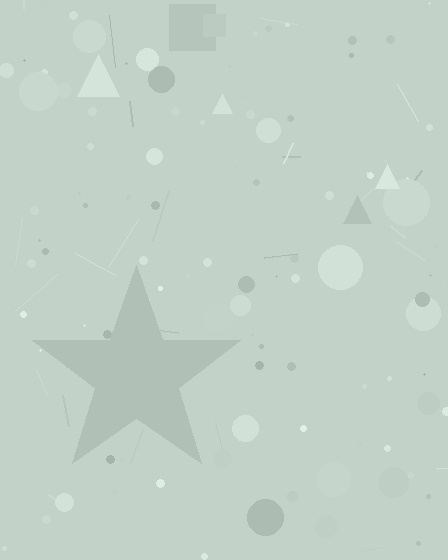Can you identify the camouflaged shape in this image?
The camouflaged shape is a star.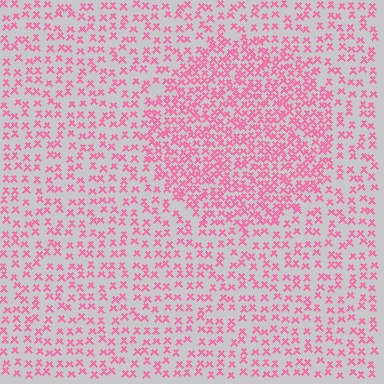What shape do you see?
I see a circle.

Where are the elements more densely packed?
The elements are more densely packed inside the circle boundary.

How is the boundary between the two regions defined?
The boundary is defined by a change in element density (approximately 1.9x ratio). All elements are the same color, size, and shape.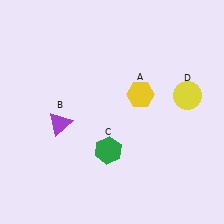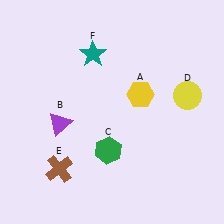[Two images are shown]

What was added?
A brown cross (E), a teal star (F) were added in Image 2.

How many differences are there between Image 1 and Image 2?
There are 2 differences between the two images.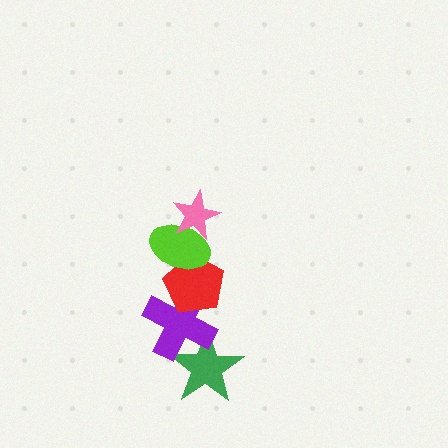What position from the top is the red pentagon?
The red pentagon is 3rd from the top.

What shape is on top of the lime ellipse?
The pink star is on top of the lime ellipse.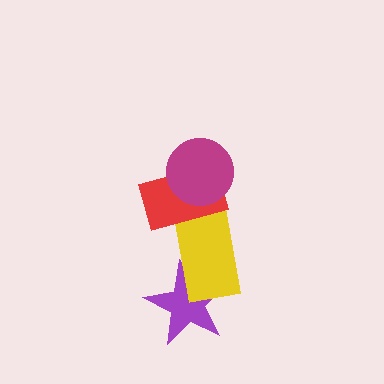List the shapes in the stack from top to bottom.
From top to bottom: the magenta circle, the red rectangle, the yellow rectangle, the purple star.